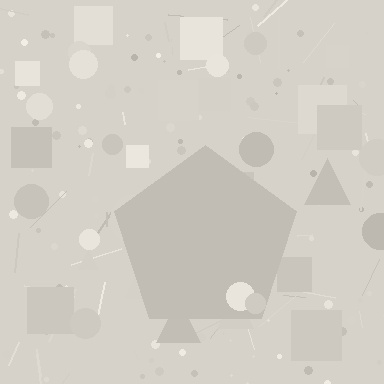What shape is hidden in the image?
A pentagon is hidden in the image.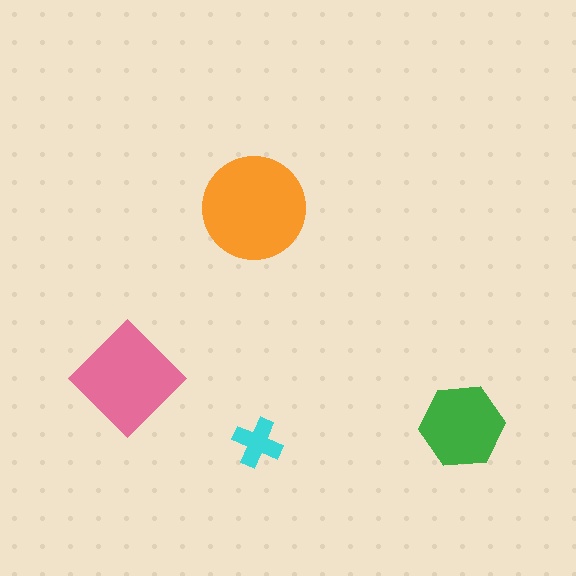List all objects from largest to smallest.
The orange circle, the pink diamond, the green hexagon, the cyan cross.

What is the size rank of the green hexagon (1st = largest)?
3rd.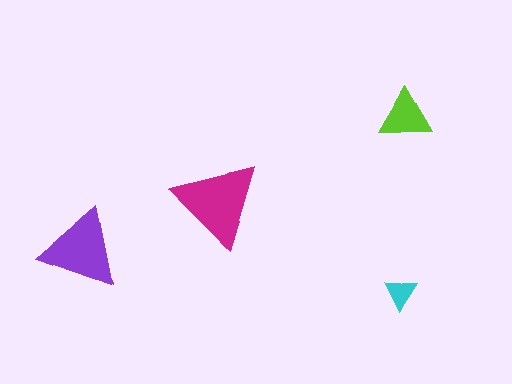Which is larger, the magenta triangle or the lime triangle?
The magenta one.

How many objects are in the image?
There are 4 objects in the image.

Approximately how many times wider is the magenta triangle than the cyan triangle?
About 2.5 times wider.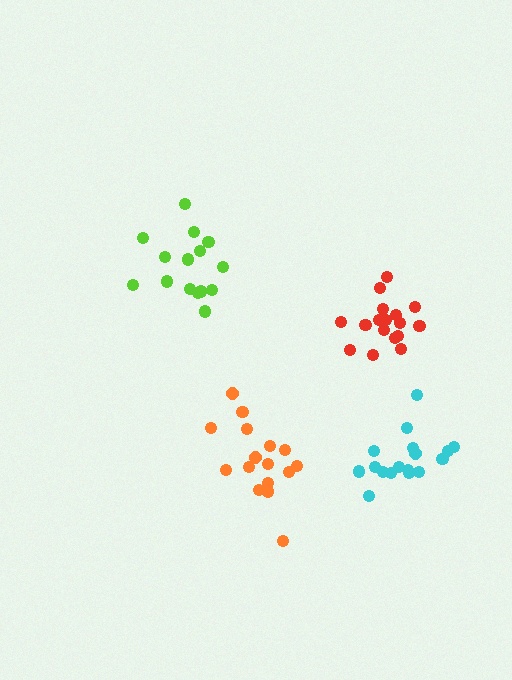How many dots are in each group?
Group 1: 16 dots, Group 2: 17 dots, Group 3: 17 dots, Group 4: 15 dots (65 total).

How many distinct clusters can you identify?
There are 4 distinct clusters.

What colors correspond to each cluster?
The clusters are colored: orange, cyan, red, lime.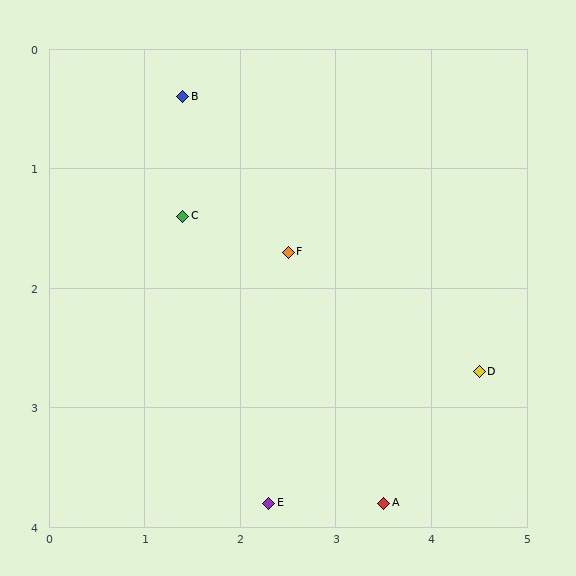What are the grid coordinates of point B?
Point B is at approximately (1.4, 0.4).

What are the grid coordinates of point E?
Point E is at approximately (2.3, 3.8).